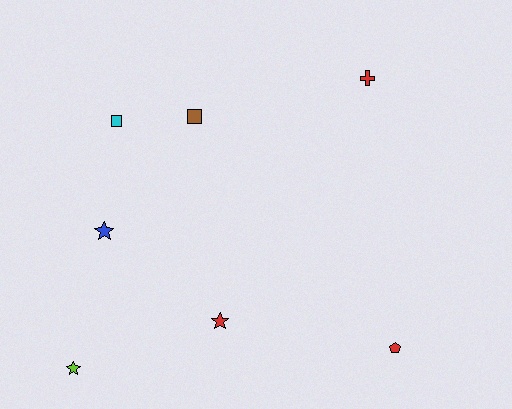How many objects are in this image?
There are 7 objects.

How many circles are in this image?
There are no circles.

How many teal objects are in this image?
There are no teal objects.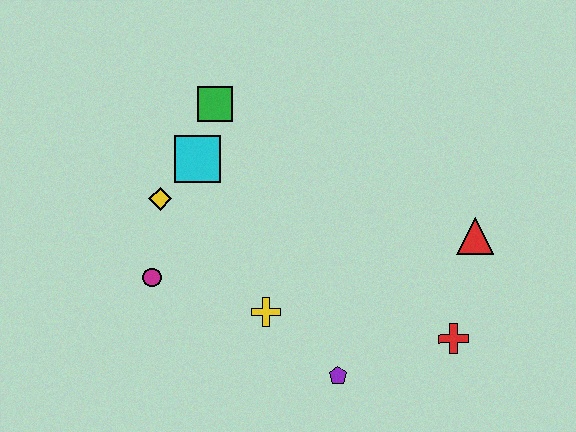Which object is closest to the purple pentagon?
The yellow cross is closest to the purple pentagon.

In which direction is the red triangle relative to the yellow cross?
The red triangle is to the right of the yellow cross.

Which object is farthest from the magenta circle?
The red triangle is farthest from the magenta circle.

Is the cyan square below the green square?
Yes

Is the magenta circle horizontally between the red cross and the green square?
No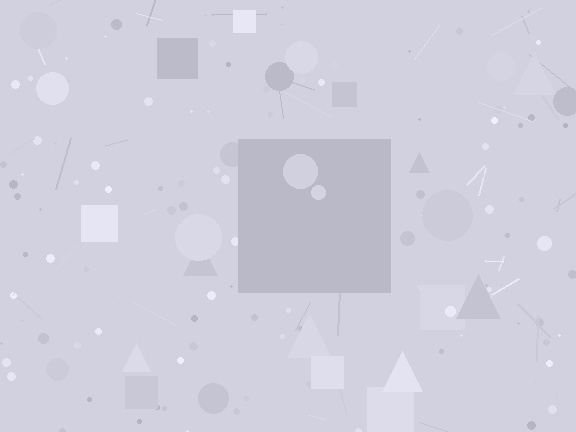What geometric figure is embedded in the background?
A square is embedded in the background.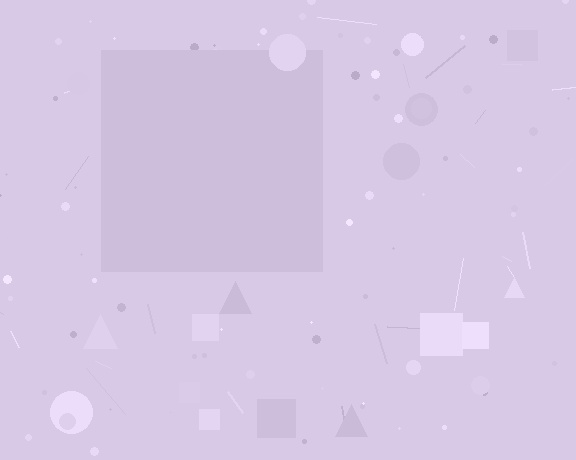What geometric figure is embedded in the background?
A square is embedded in the background.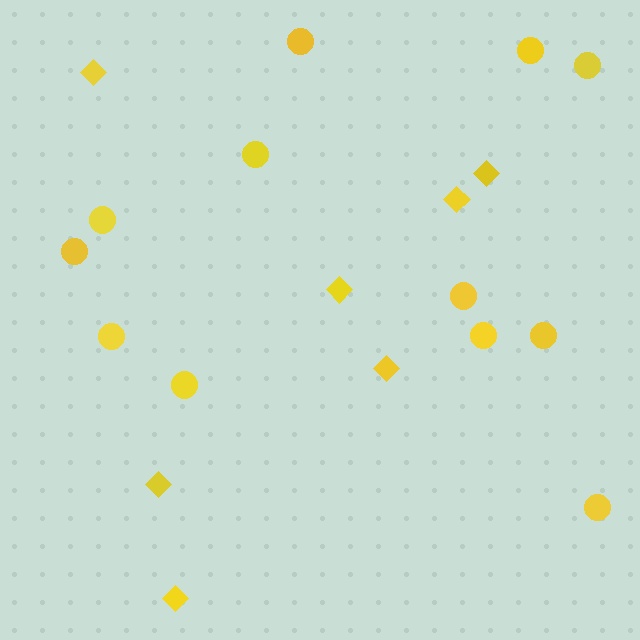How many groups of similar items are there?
There are 2 groups: one group of diamonds (7) and one group of circles (12).